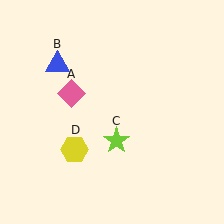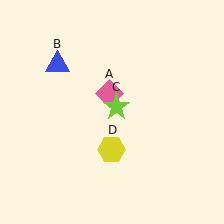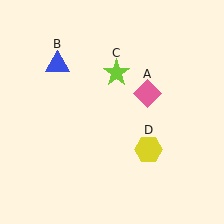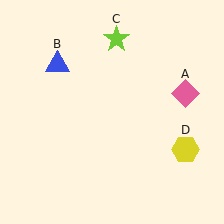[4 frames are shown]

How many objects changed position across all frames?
3 objects changed position: pink diamond (object A), lime star (object C), yellow hexagon (object D).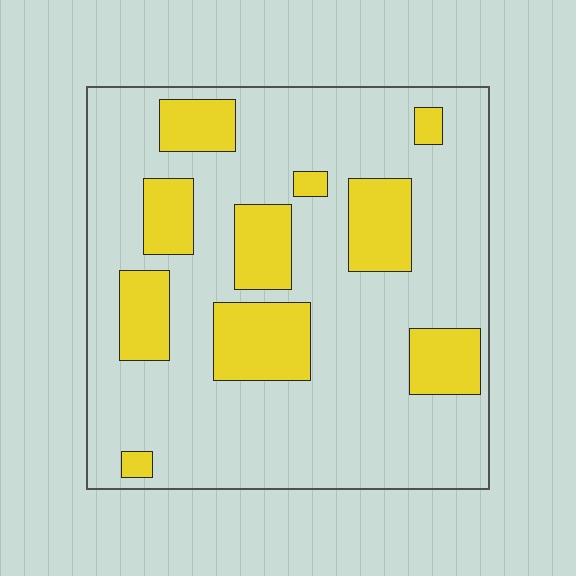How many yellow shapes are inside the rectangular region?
10.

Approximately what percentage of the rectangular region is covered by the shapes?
Approximately 25%.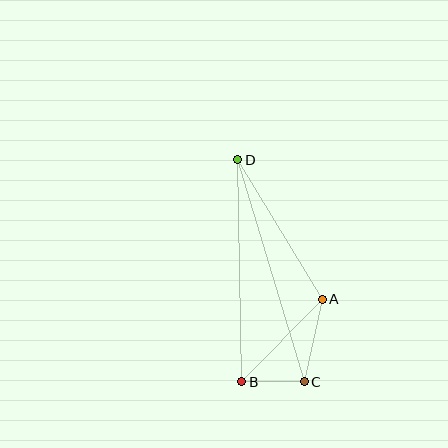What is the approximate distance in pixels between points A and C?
The distance between A and C is approximately 85 pixels.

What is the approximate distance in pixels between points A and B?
The distance between A and B is approximately 116 pixels.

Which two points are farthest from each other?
Points C and D are farthest from each other.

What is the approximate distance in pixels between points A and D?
The distance between A and D is approximately 163 pixels.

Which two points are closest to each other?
Points B and C are closest to each other.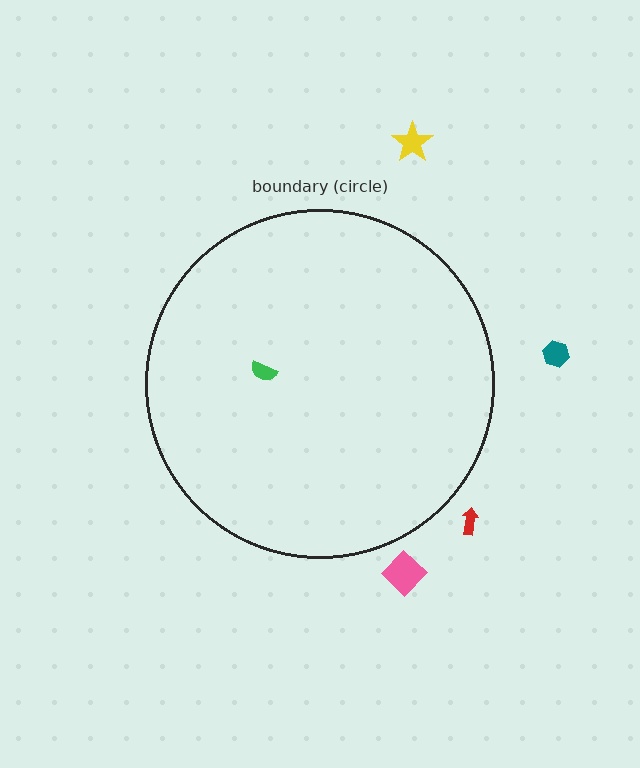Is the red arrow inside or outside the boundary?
Outside.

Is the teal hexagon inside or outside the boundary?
Outside.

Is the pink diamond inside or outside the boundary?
Outside.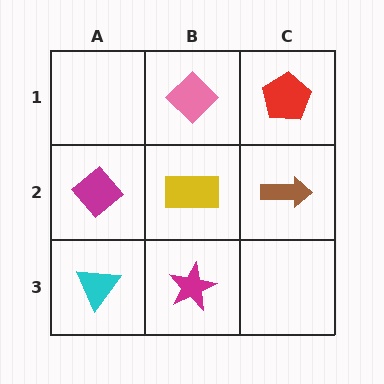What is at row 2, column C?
A brown arrow.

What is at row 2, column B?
A yellow rectangle.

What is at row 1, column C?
A red pentagon.